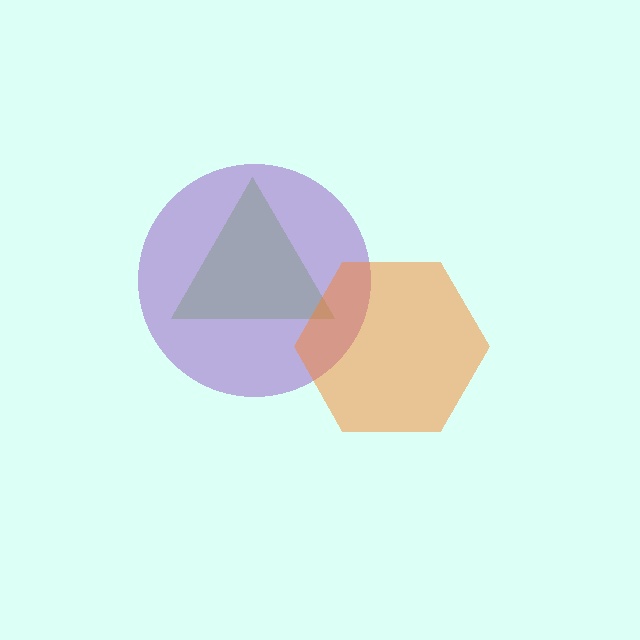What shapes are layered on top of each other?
The layered shapes are: a lime triangle, a purple circle, an orange hexagon.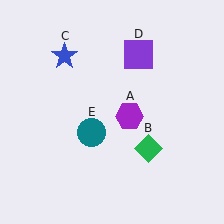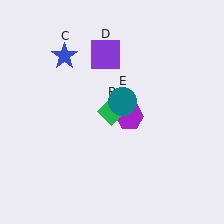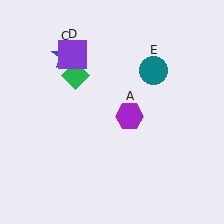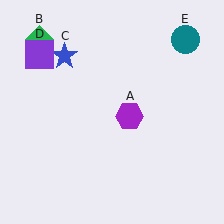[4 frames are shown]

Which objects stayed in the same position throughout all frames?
Purple hexagon (object A) and blue star (object C) remained stationary.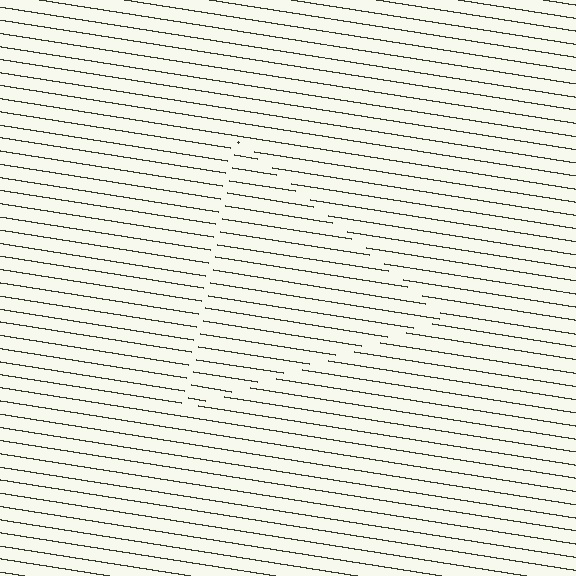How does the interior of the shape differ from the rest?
The interior of the shape contains the same grating, shifted by half a period — the contour is defined by the phase discontinuity where line-ends from the inner and outer gratings abut.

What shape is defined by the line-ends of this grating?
An illusory triangle. The interior of the shape contains the same grating, shifted by half a period — the contour is defined by the phase discontinuity where line-ends from the inner and outer gratings abut.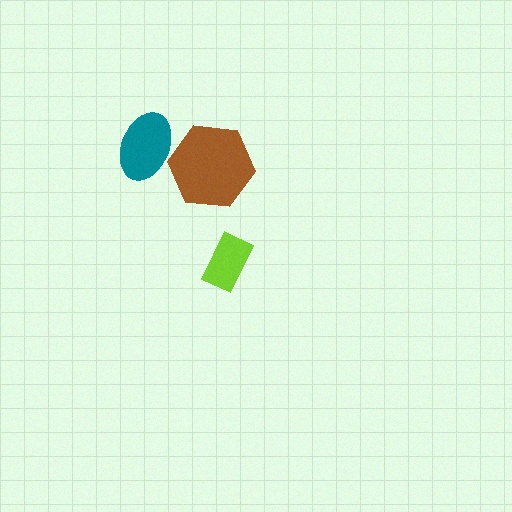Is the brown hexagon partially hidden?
Yes, it is partially covered by another shape.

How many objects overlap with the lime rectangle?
0 objects overlap with the lime rectangle.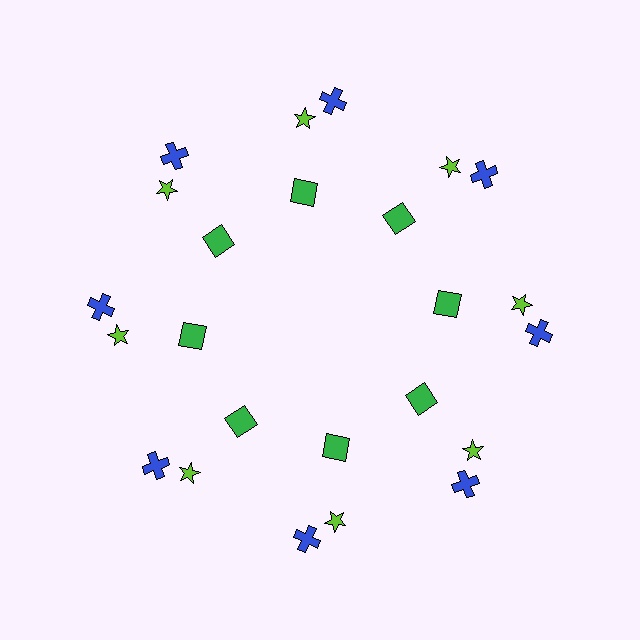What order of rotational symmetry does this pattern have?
This pattern has 8-fold rotational symmetry.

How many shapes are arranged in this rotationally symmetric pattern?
There are 24 shapes, arranged in 8 groups of 3.